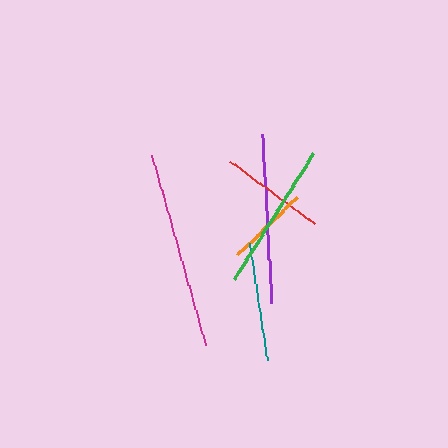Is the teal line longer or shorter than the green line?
The green line is longer than the teal line.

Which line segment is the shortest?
The orange line is the shortest at approximately 83 pixels.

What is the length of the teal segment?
The teal segment is approximately 118 pixels long.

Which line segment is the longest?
The magenta line is the longest at approximately 197 pixels.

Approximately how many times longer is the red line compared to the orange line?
The red line is approximately 1.3 times the length of the orange line.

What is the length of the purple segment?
The purple segment is approximately 170 pixels long.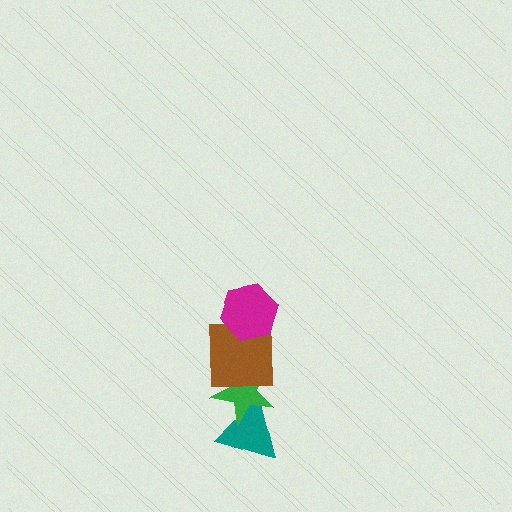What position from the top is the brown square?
The brown square is 2nd from the top.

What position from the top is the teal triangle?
The teal triangle is 4th from the top.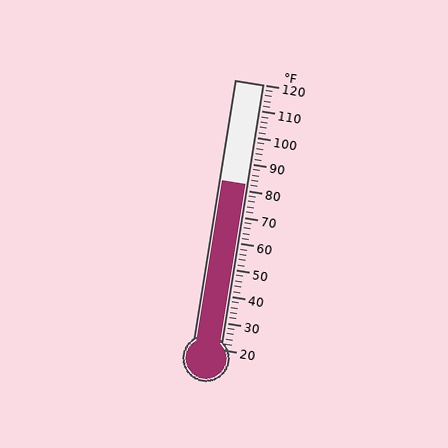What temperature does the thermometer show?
The thermometer shows approximately 82°F.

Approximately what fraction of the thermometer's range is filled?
The thermometer is filled to approximately 60% of its range.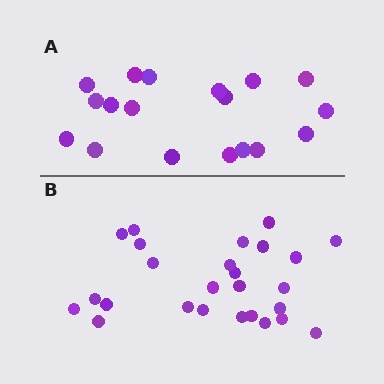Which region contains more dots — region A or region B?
Region B (the bottom region) has more dots.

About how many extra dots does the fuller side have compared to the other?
Region B has roughly 8 or so more dots than region A.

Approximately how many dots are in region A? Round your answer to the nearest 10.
About 20 dots. (The exact count is 18, which rounds to 20.)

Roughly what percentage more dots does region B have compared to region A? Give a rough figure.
About 45% more.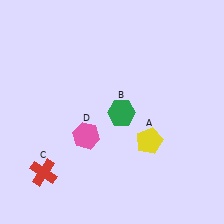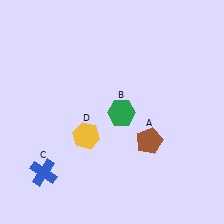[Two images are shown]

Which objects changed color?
A changed from yellow to brown. C changed from red to blue. D changed from pink to yellow.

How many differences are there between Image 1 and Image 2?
There are 3 differences between the two images.